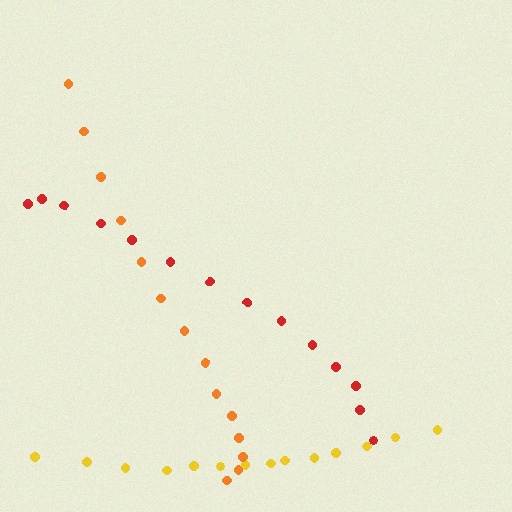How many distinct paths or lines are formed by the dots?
There are 3 distinct paths.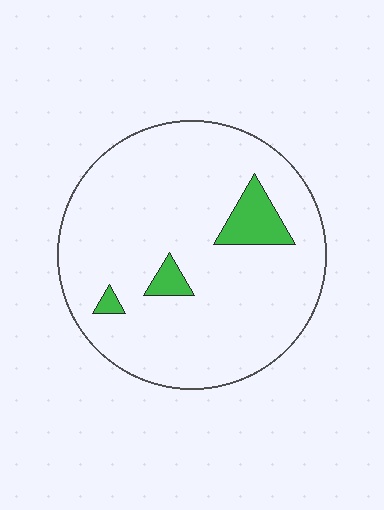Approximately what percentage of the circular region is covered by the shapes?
Approximately 10%.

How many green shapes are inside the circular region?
3.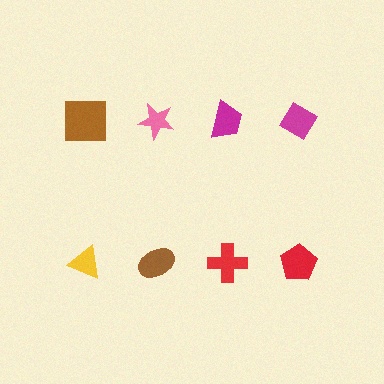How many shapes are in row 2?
4 shapes.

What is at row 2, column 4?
A red pentagon.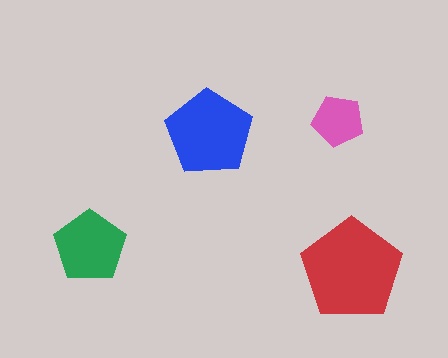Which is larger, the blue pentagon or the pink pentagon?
The blue one.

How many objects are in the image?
There are 4 objects in the image.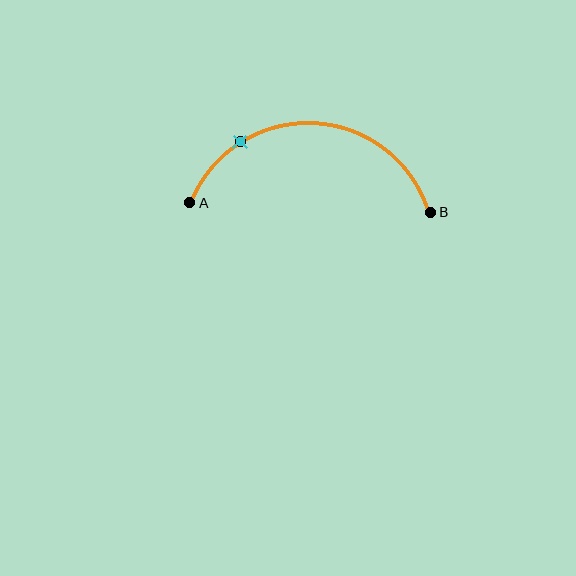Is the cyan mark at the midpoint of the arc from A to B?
No. The cyan mark lies on the arc but is closer to endpoint A. The arc midpoint would be at the point on the curve equidistant along the arc from both A and B.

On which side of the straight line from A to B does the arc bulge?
The arc bulges above the straight line connecting A and B.